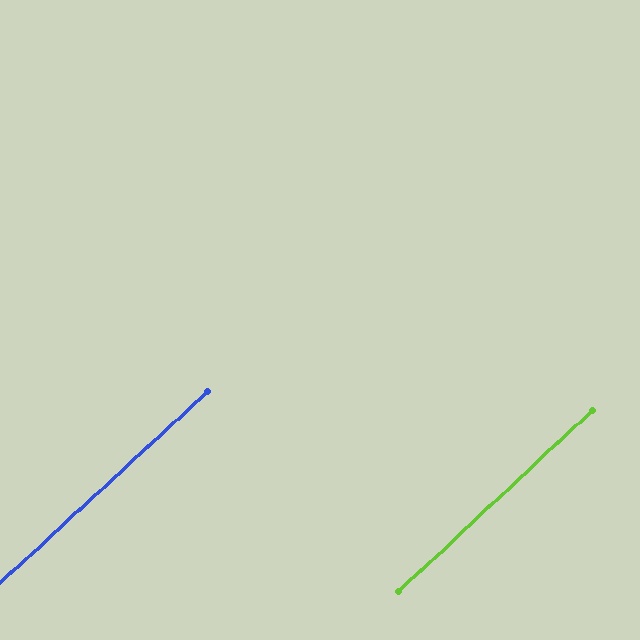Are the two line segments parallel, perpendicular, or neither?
Parallel — their directions differ by only 0.7°.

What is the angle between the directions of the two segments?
Approximately 1 degree.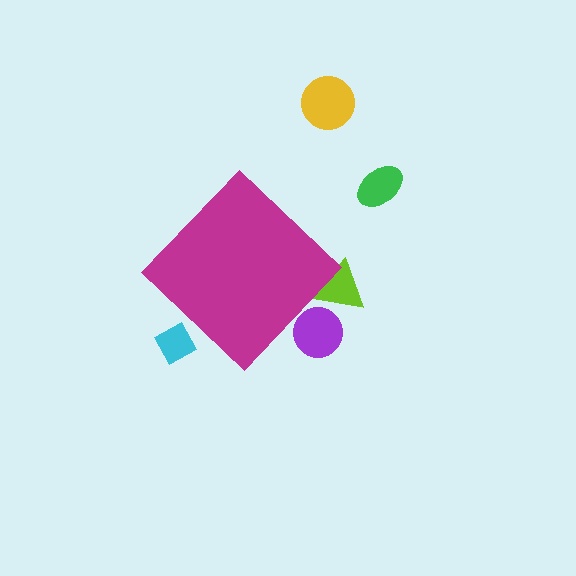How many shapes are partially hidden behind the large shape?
3 shapes are partially hidden.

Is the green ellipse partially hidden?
No, the green ellipse is fully visible.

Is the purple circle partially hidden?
Yes, the purple circle is partially hidden behind the magenta diamond.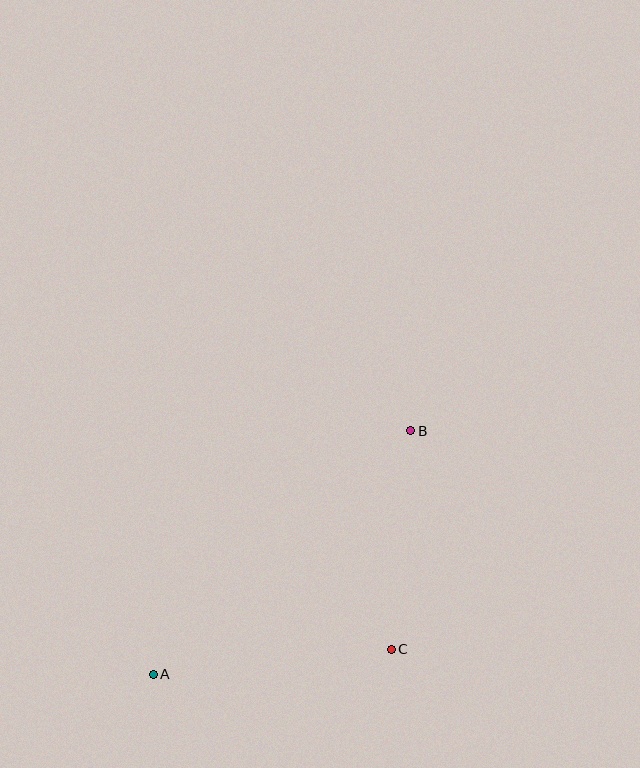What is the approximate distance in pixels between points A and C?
The distance between A and C is approximately 240 pixels.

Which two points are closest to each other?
Points B and C are closest to each other.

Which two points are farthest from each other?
Points A and B are farthest from each other.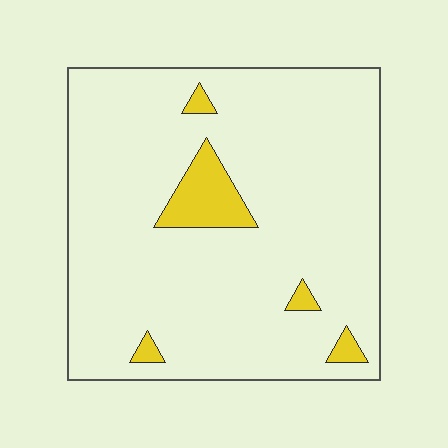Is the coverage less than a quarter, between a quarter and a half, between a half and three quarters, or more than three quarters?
Less than a quarter.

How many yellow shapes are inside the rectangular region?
5.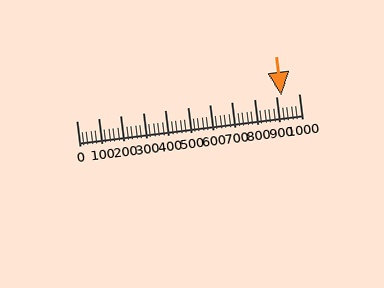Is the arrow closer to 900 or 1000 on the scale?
The arrow is closer to 900.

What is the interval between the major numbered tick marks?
The major tick marks are spaced 100 units apart.